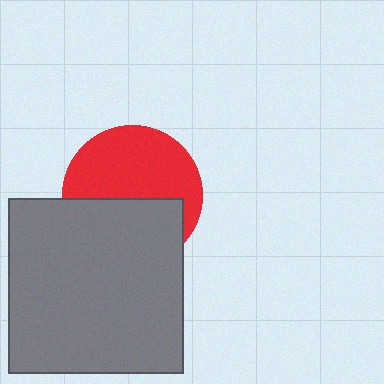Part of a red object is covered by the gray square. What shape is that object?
It is a circle.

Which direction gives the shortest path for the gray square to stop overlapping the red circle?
Moving down gives the shortest separation.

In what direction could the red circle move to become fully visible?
The red circle could move up. That would shift it out from behind the gray square entirely.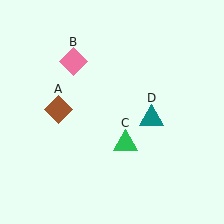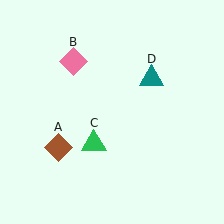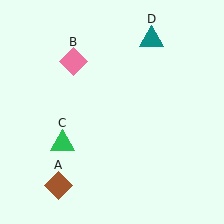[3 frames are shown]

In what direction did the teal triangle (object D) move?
The teal triangle (object D) moved up.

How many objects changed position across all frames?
3 objects changed position: brown diamond (object A), green triangle (object C), teal triangle (object D).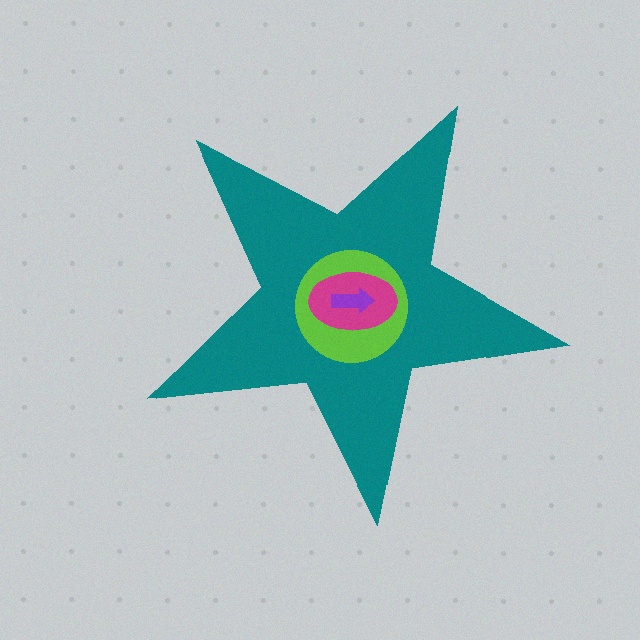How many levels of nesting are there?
4.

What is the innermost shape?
The purple arrow.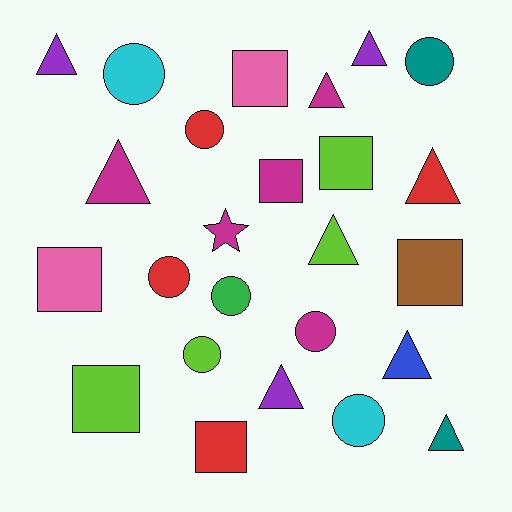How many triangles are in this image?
There are 9 triangles.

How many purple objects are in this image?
There are 3 purple objects.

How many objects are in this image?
There are 25 objects.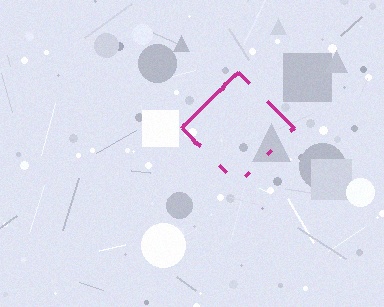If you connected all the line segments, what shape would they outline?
They would outline a diamond.